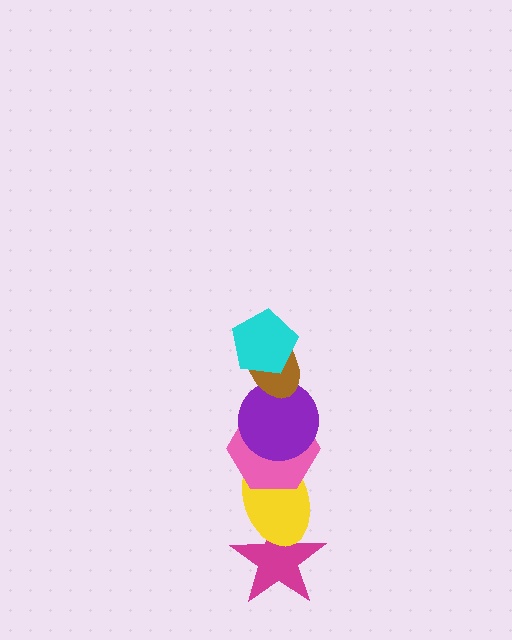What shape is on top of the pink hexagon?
The purple circle is on top of the pink hexagon.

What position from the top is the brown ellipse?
The brown ellipse is 2nd from the top.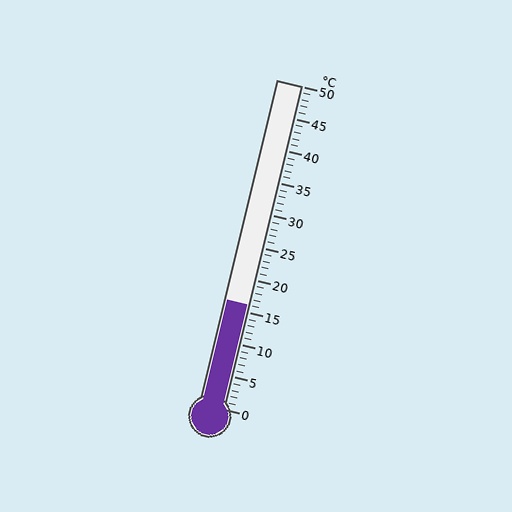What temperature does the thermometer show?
The thermometer shows approximately 16°C.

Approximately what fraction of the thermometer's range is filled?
The thermometer is filled to approximately 30% of its range.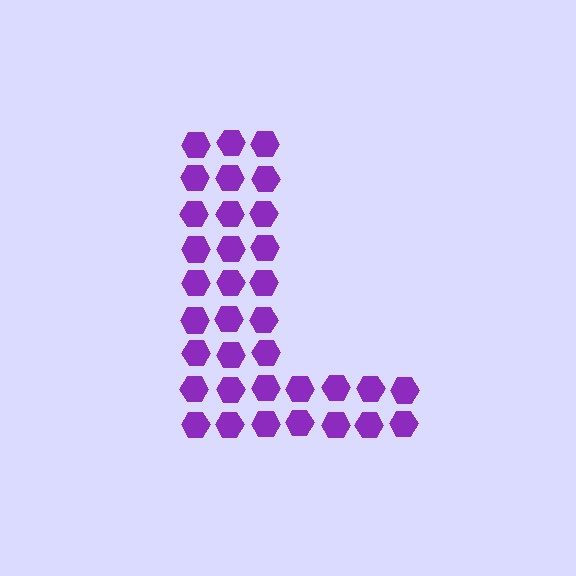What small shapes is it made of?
It is made of small hexagons.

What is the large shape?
The large shape is the letter L.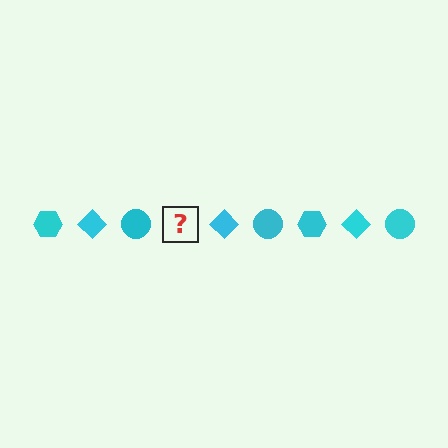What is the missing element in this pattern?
The missing element is a cyan hexagon.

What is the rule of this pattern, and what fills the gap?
The rule is that the pattern cycles through hexagon, diamond, circle shapes in cyan. The gap should be filled with a cyan hexagon.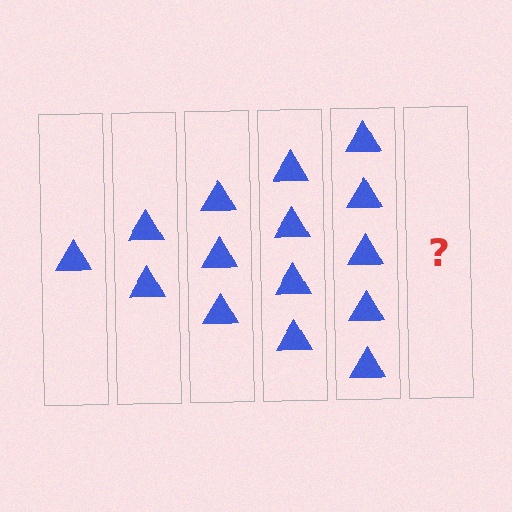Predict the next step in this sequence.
The next step is 6 triangles.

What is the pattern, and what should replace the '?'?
The pattern is that each step adds one more triangle. The '?' should be 6 triangles.